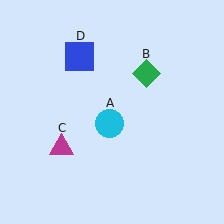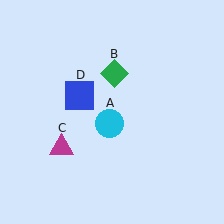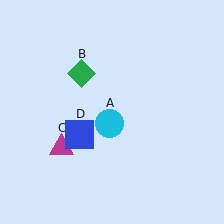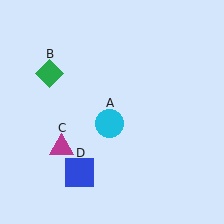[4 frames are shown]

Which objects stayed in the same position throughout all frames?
Cyan circle (object A) and magenta triangle (object C) remained stationary.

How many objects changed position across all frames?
2 objects changed position: green diamond (object B), blue square (object D).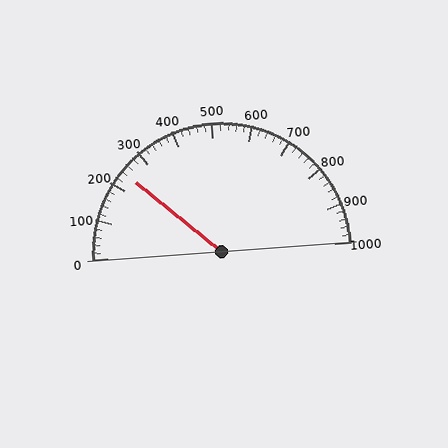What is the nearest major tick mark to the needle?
The nearest major tick mark is 200.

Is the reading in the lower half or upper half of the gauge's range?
The reading is in the lower half of the range (0 to 1000).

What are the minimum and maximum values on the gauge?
The gauge ranges from 0 to 1000.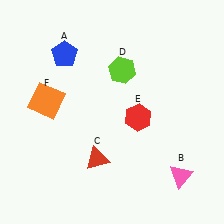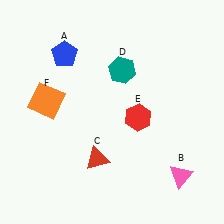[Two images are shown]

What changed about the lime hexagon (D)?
In Image 1, D is lime. In Image 2, it changed to teal.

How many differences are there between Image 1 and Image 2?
There is 1 difference between the two images.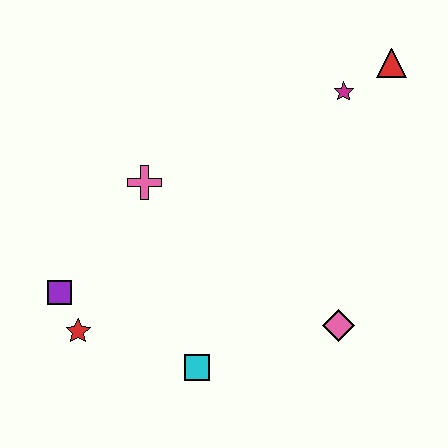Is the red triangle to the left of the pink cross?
No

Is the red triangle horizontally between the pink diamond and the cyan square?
No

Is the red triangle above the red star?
Yes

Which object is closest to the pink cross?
The purple square is closest to the pink cross.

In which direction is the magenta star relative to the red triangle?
The magenta star is to the left of the red triangle.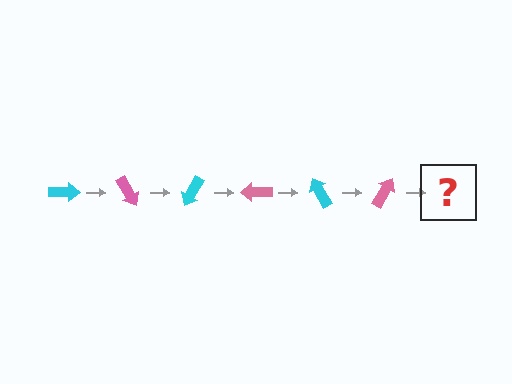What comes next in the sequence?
The next element should be a cyan arrow, rotated 360 degrees from the start.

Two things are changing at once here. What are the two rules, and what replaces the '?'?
The two rules are that it rotates 60 degrees each step and the color cycles through cyan and pink. The '?' should be a cyan arrow, rotated 360 degrees from the start.